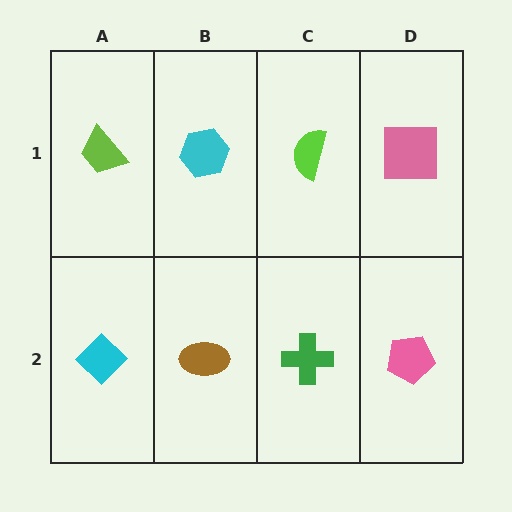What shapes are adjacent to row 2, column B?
A cyan hexagon (row 1, column B), a cyan diamond (row 2, column A), a green cross (row 2, column C).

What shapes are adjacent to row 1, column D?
A pink pentagon (row 2, column D), a lime semicircle (row 1, column C).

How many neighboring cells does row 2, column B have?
3.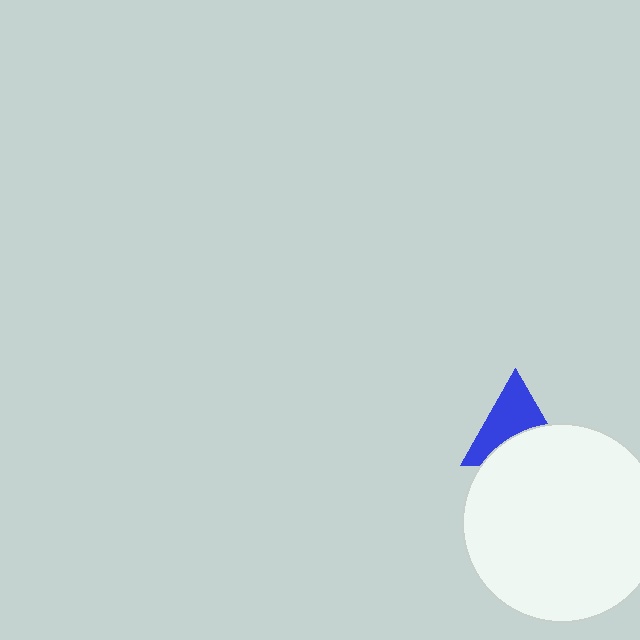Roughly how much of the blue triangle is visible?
About half of it is visible (roughly 57%).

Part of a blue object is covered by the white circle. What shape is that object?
It is a triangle.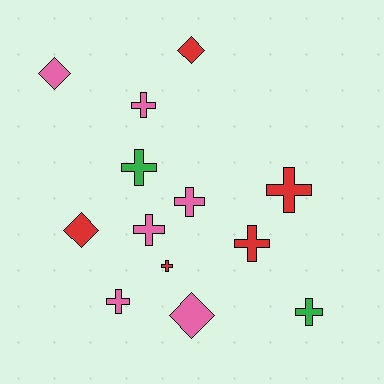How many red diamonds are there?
There are 2 red diamonds.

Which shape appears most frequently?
Cross, with 9 objects.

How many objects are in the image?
There are 13 objects.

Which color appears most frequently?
Pink, with 6 objects.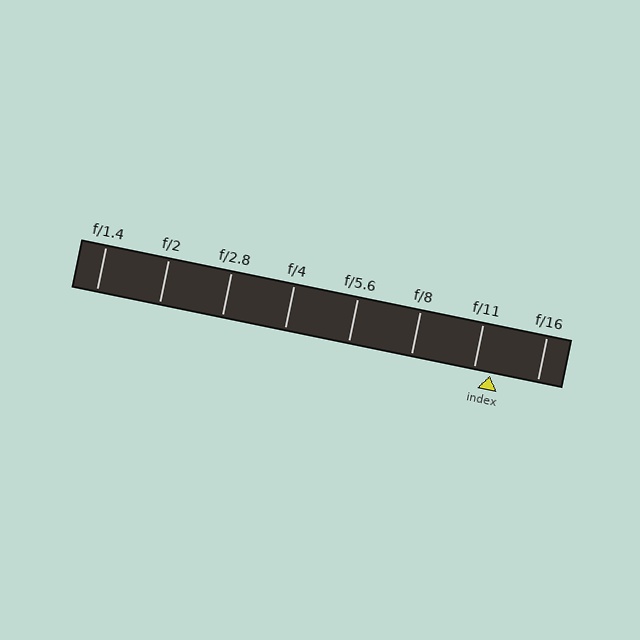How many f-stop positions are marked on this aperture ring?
There are 8 f-stop positions marked.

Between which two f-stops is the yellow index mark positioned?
The index mark is between f/11 and f/16.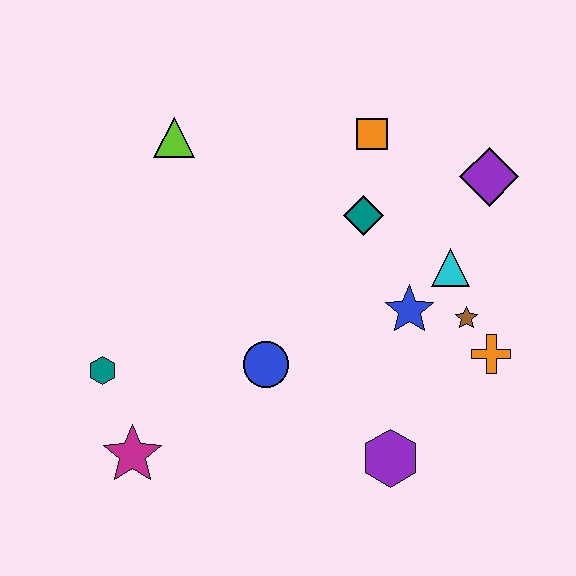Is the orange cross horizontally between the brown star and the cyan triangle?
No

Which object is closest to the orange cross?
The brown star is closest to the orange cross.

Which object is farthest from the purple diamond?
The magenta star is farthest from the purple diamond.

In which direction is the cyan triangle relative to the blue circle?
The cyan triangle is to the right of the blue circle.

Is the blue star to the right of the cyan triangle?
No